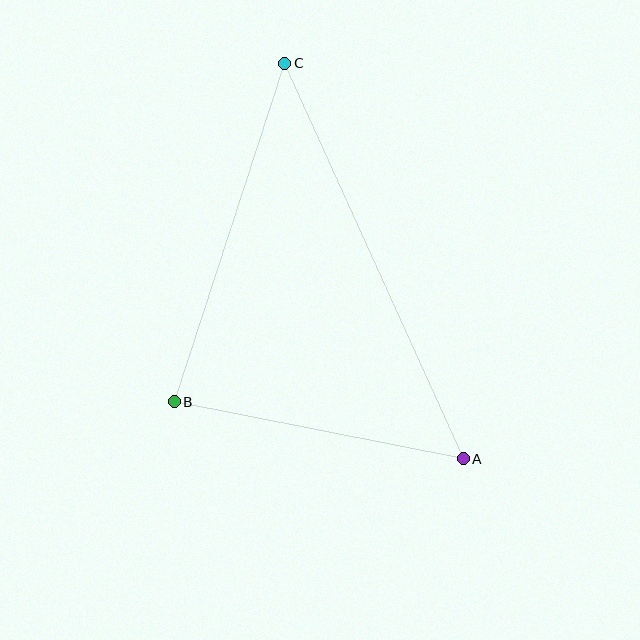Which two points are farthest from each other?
Points A and C are farthest from each other.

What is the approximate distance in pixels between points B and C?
The distance between B and C is approximately 356 pixels.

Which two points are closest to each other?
Points A and B are closest to each other.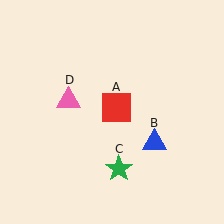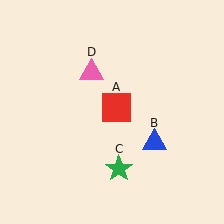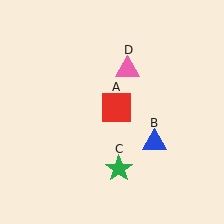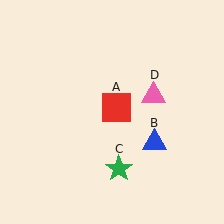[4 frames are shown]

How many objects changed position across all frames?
1 object changed position: pink triangle (object D).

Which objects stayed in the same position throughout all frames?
Red square (object A) and blue triangle (object B) and green star (object C) remained stationary.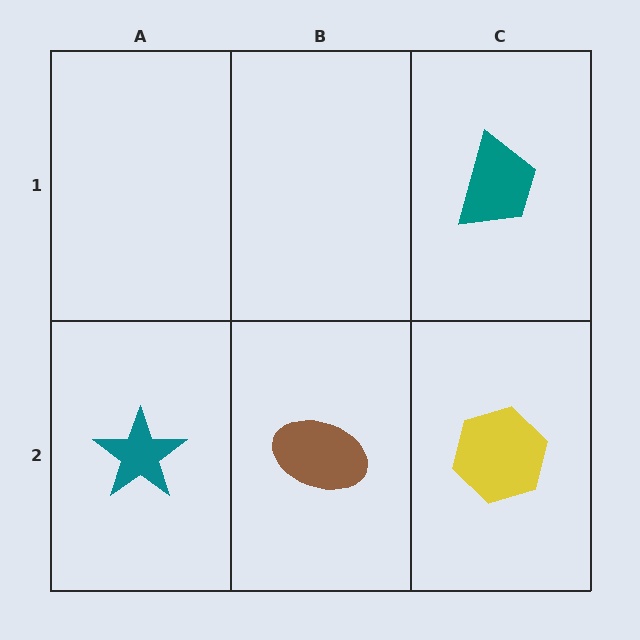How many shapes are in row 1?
1 shape.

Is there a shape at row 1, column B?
No, that cell is empty.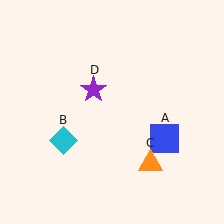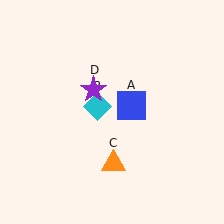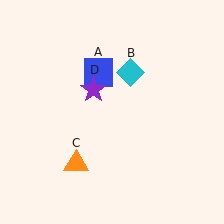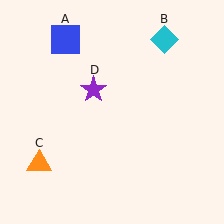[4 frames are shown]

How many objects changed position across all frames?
3 objects changed position: blue square (object A), cyan diamond (object B), orange triangle (object C).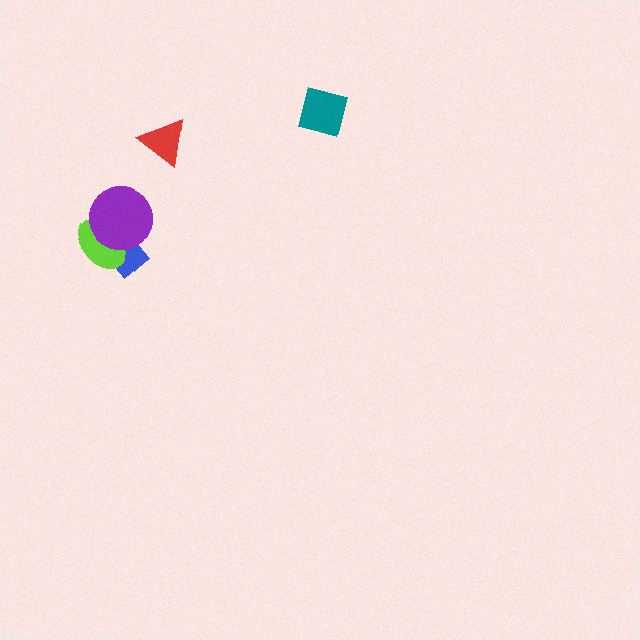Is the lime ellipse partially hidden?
Yes, it is partially covered by another shape.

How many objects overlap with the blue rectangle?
2 objects overlap with the blue rectangle.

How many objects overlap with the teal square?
0 objects overlap with the teal square.